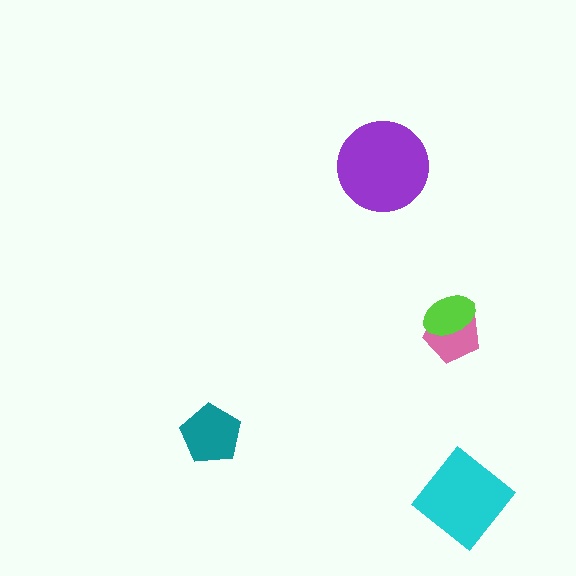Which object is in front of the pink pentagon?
The lime ellipse is in front of the pink pentagon.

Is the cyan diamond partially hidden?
No, no other shape covers it.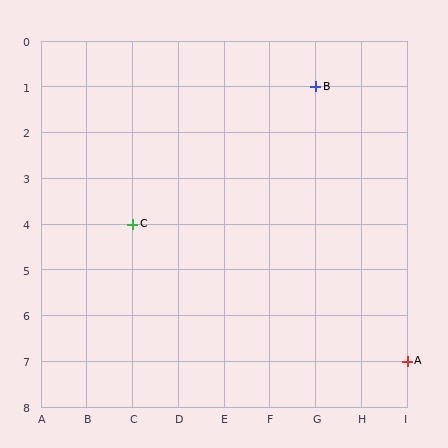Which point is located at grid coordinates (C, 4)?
Point C is at (C, 4).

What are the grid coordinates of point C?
Point C is at grid coordinates (C, 4).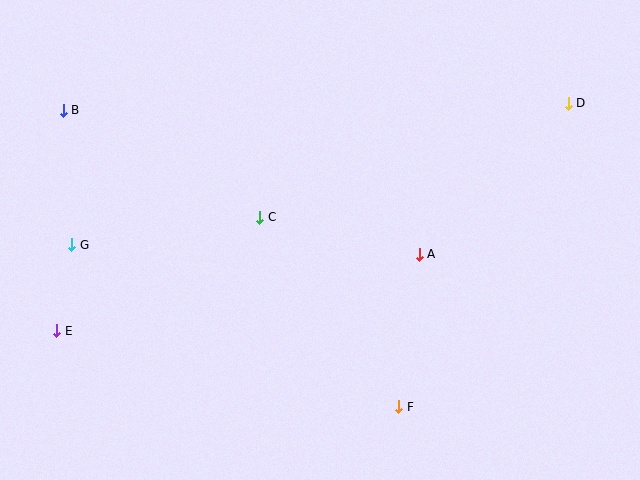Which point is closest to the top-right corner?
Point D is closest to the top-right corner.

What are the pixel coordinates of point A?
Point A is at (419, 254).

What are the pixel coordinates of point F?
Point F is at (399, 407).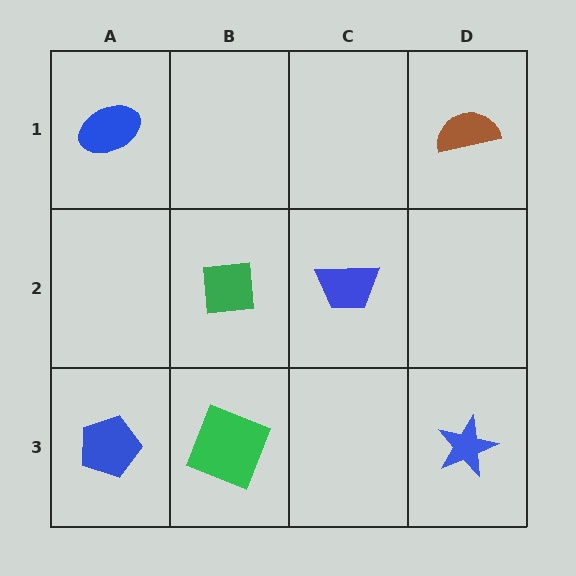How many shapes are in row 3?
3 shapes.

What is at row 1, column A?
A blue ellipse.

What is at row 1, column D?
A brown semicircle.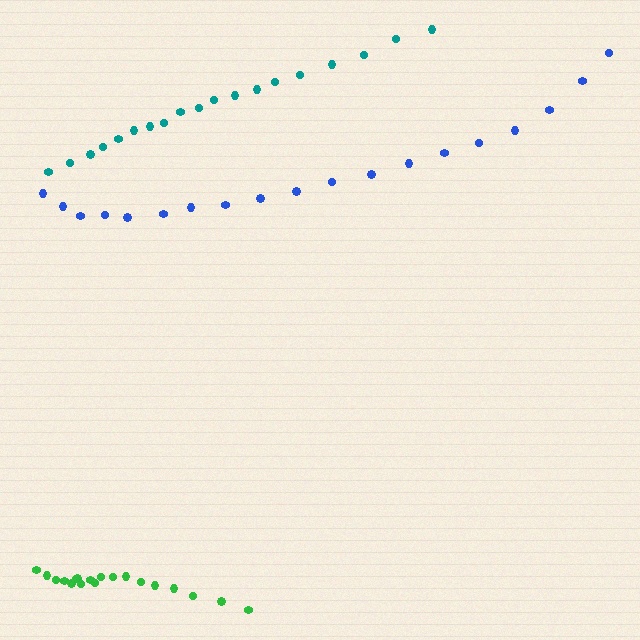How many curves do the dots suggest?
There are 3 distinct paths.